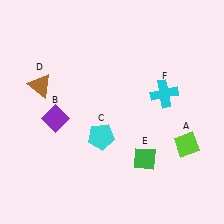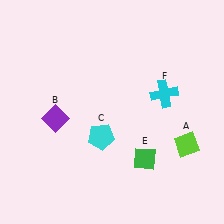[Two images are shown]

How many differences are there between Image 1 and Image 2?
There is 1 difference between the two images.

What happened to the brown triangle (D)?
The brown triangle (D) was removed in Image 2. It was in the top-left area of Image 1.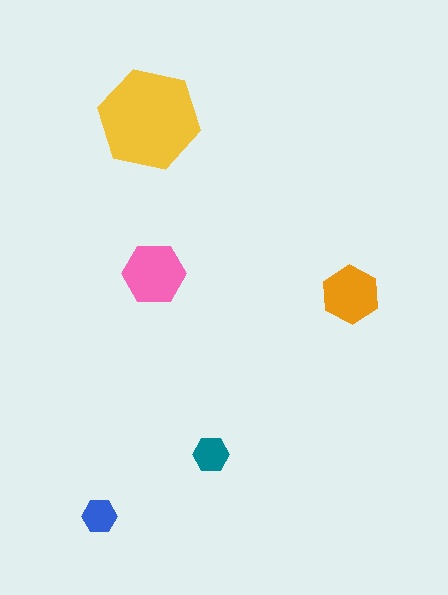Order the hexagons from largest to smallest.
the yellow one, the pink one, the orange one, the teal one, the blue one.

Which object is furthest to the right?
The orange hexagon is rightmost.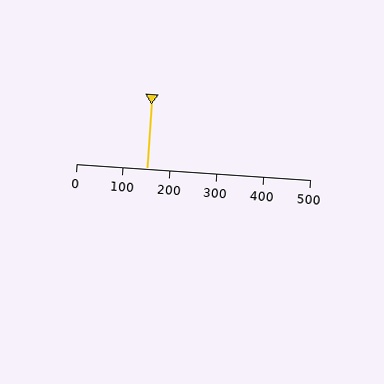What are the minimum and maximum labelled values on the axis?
The axis runs from 0 to 500.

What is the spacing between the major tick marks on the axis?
The major ticks are spaced 100 apart.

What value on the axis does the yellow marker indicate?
The marker indicates approximately 150.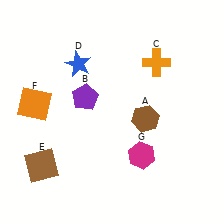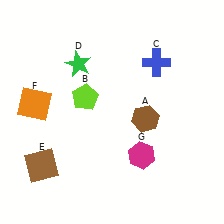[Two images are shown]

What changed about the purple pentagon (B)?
In Image 1, B is purple. In Image 2, it changed to lime.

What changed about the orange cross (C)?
In Image 1, C is orange. In Image 2, it changed to blue.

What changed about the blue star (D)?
In Image 1, D is blue. In Image 2, it changed to green.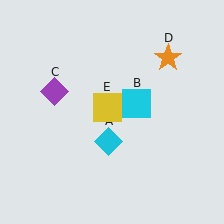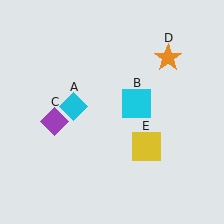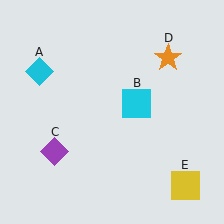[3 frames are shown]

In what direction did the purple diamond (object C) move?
The purple diamond (object C) moved down.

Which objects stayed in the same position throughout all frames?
Cyan square (object B) and orange star (object D) remained stationary.